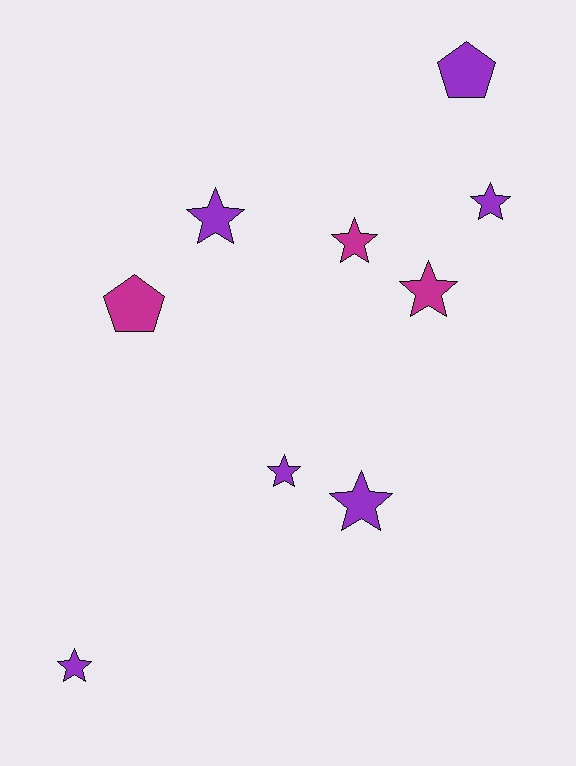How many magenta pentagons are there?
There is 1 magenta pentagon.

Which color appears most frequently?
Purple, with 6 objects.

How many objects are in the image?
There are 9 objects.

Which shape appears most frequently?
Star, with 7 objects.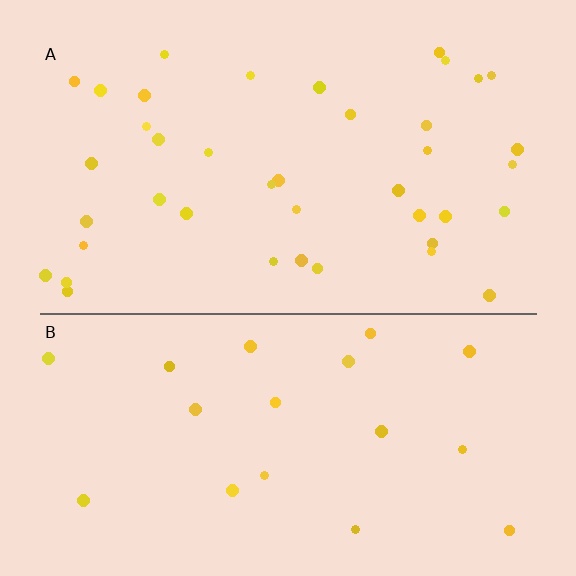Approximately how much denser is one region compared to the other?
Approximately 2.1× — region A over region B.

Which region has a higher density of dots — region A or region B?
A (the top).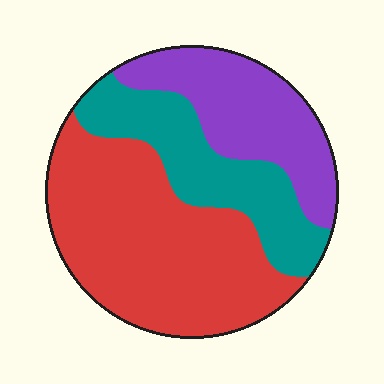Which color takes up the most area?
Red, at roughly 50%.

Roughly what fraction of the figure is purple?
Purple covers 26% of the figure.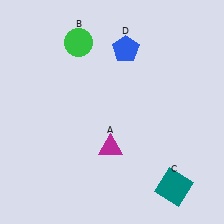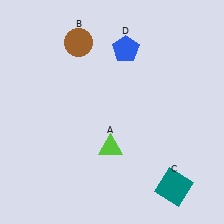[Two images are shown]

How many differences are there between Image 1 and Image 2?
There are 2 differences between the two images.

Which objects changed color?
A changed from magenta to lime. B changed from green to brown.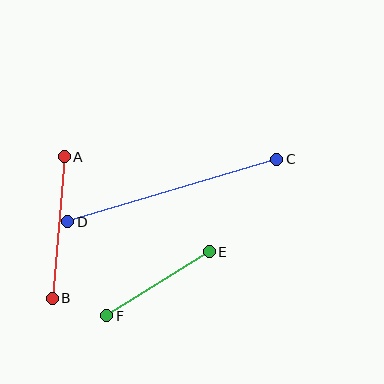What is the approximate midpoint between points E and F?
The midpoint is at approximately (158, 284) pixels.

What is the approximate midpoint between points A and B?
The midpoint is at approximately (58, 228) pixels.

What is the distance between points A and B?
The distance is approximately 142 pixels.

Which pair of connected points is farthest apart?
Points C and D are farthest apart.